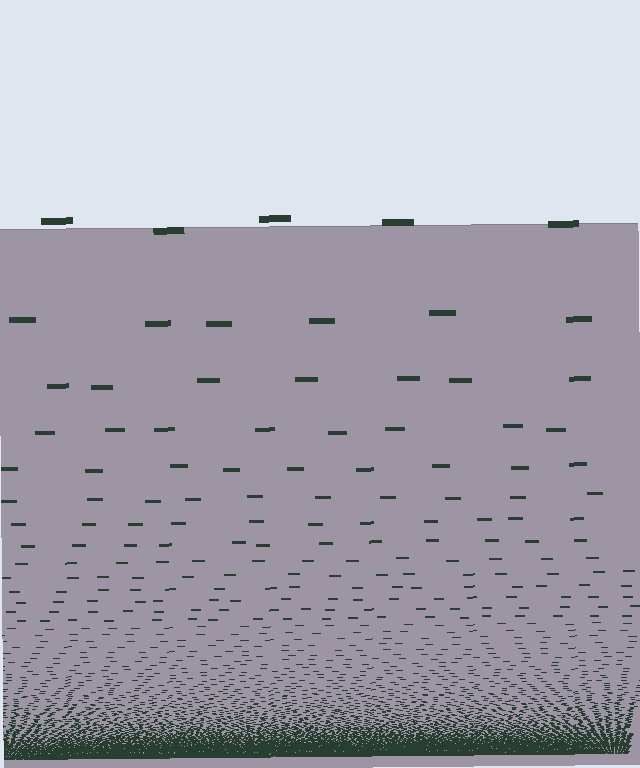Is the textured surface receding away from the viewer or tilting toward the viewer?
The surface appears to tilt toward the viewer. Texture elements get larger and sparser toward the top.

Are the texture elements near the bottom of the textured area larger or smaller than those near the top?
Smaller. The gradient is inverted — elements near the bottom are smaller and denser.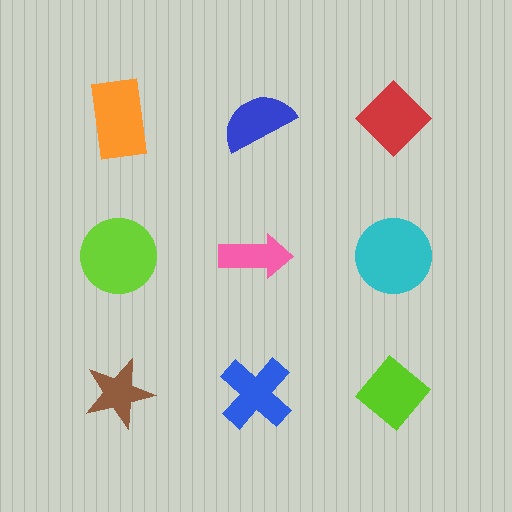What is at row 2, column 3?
A cyan circle.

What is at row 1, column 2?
A blue semicircle.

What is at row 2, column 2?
A pink arrow.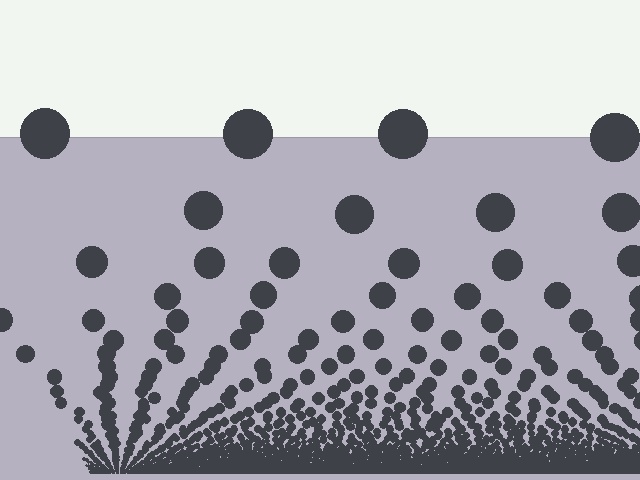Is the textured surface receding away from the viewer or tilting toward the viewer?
The surface appears to tilt toward the viewer. Texture elements get larger and sparser toward the top.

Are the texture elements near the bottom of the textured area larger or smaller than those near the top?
Smaller. The gradient is inverted — elements near the bottom are smaller and denser.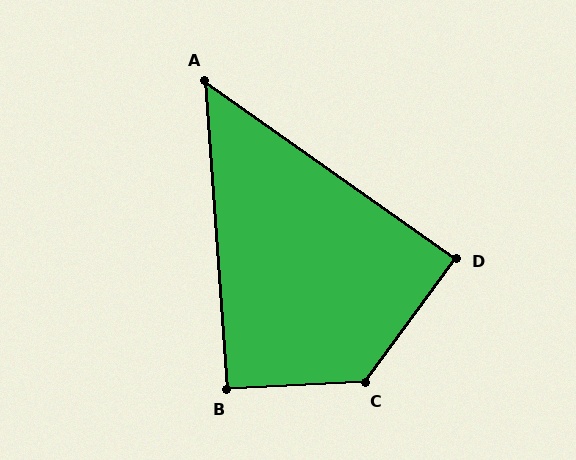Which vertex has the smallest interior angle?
A, at approximately 51 degrees.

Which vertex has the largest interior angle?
C, at approximately 129 degrees.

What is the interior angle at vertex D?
Approximately 89 degrees (approximately right).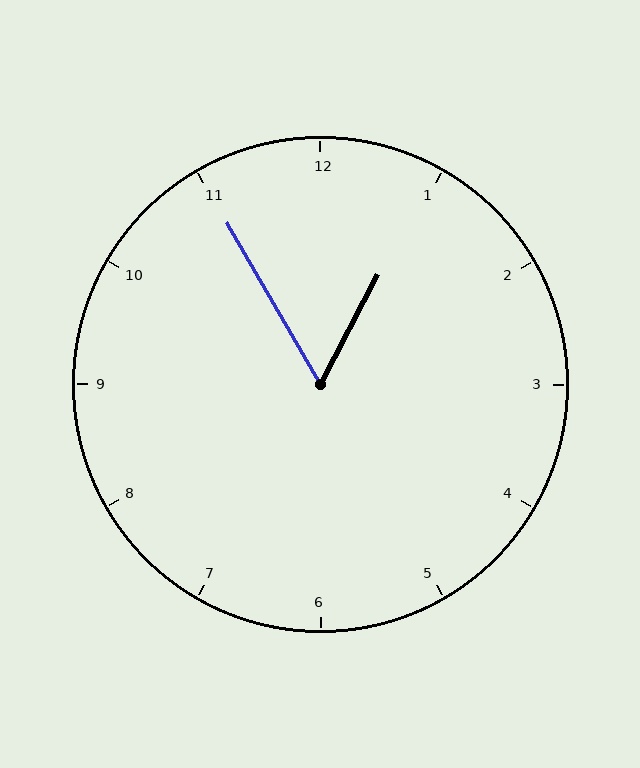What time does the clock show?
12:55.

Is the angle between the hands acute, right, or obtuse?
It is acute.